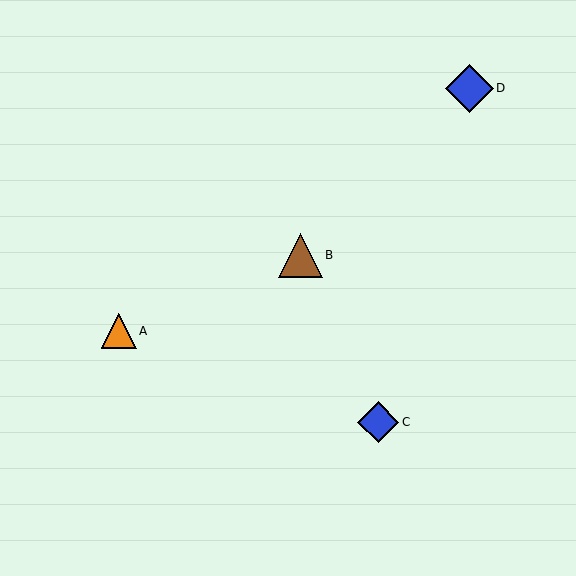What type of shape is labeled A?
Shape A is an orange triangle.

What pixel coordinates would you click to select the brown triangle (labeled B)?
Click at (300, 255) to select the brown triangle B.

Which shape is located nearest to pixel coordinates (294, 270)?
The brown triangle (labeled B) at (300, 255) is nearest to that location.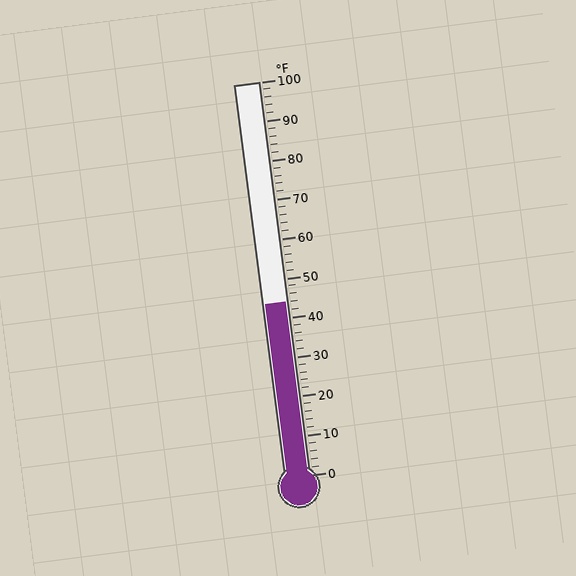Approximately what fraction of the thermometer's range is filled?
The thermometer is filled to approximately 45% of its range.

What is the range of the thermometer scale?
The thermometer scale ranges from 0°F to 100°F.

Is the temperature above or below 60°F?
The temperature is below 60°F.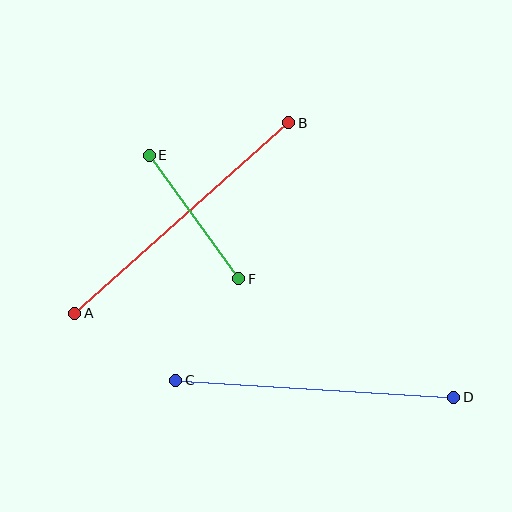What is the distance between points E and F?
The distance is approximately 152 pixels.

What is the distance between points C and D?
The distance is approximately 279 pixels.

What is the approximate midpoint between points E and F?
The midpoint is at approximately (194, 217) pixels.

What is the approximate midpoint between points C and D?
The midpoint is at approximately (315, 389) pixels.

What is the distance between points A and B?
The distance is approximately 286 pixels.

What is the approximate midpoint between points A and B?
The midpoint is at approximately (182, 218) pixels.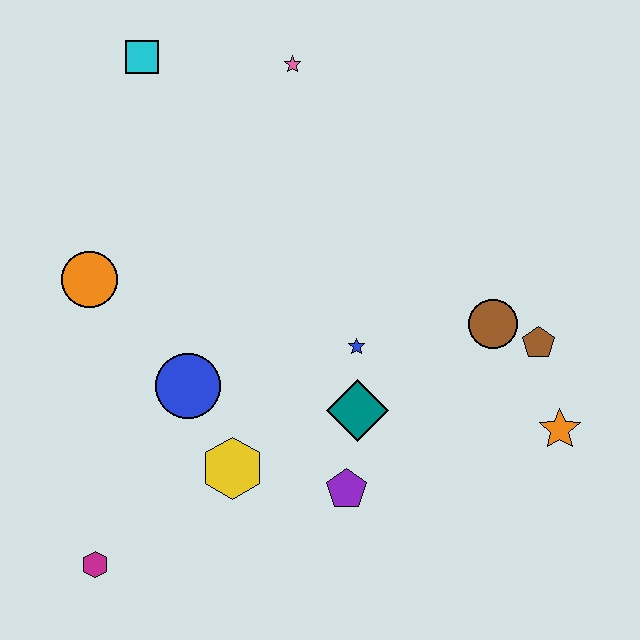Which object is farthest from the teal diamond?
The cyan square is farthest from the teal diamond.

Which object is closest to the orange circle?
The blue circle is closest to the orange circle.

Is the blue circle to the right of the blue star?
No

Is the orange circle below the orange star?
No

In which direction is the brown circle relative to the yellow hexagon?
The brown circle is to the right of the yellow hexagon.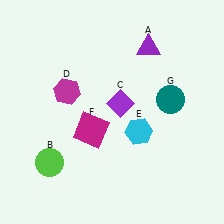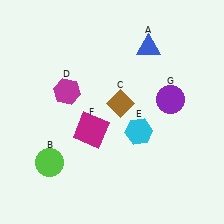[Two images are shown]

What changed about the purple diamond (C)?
In Image 1, C is purple. In Image 2, it changed to brown.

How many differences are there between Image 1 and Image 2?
There are 3 differences between the two images.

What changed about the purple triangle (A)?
In Image 1, A is purple. In Image 2, it changed to blue.